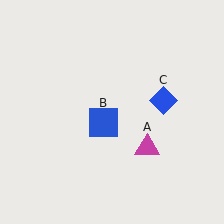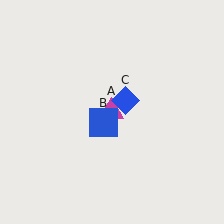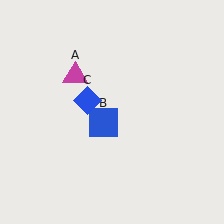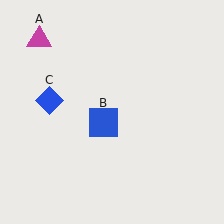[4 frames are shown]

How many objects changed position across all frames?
2 objects changed position: magenta triangle (object A), blue diamond (object C).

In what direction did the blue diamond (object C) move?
The blue diamond (object C) moved left.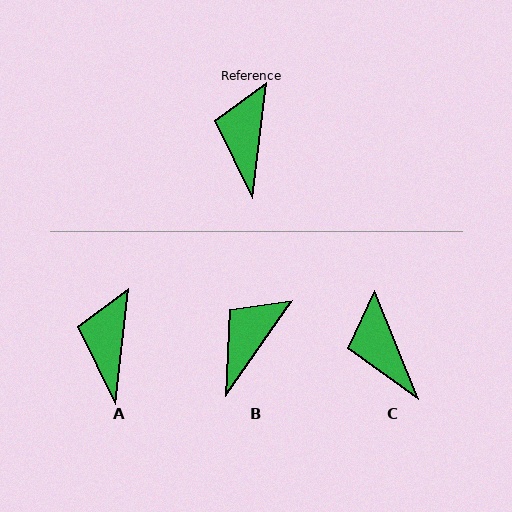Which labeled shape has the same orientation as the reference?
A.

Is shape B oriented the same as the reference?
No, it is off by about 29 degrees.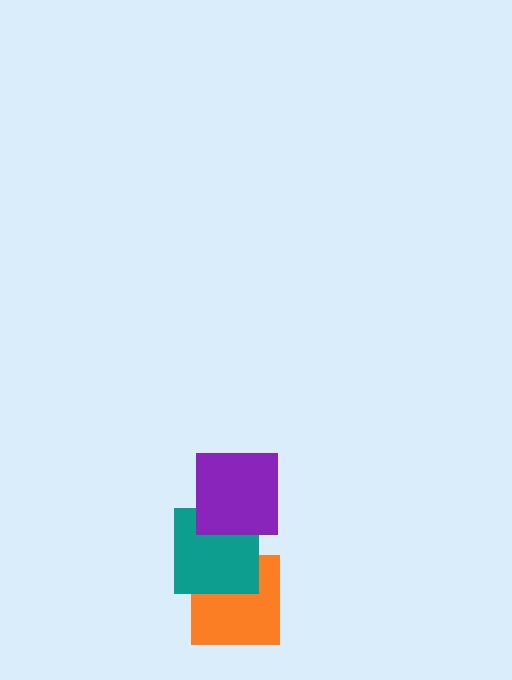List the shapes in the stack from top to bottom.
From top to bottom: the purple square, the teal square, the orange square.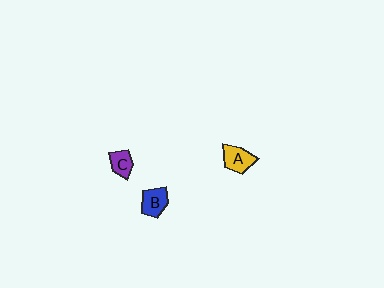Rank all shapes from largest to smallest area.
From largest to smallest: A (yellow), B (blue), C (purple).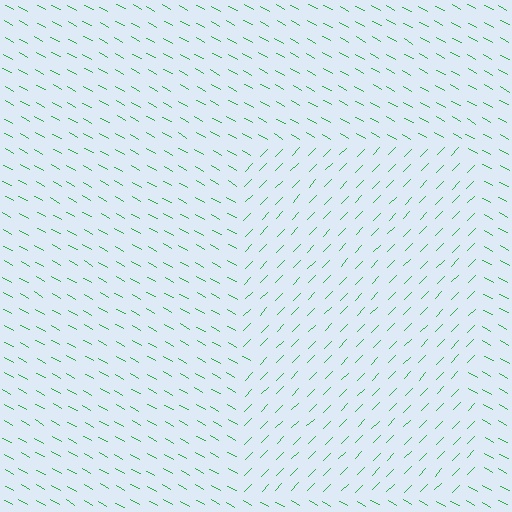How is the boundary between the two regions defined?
The boundary is defined purely by a change in line orientation (approximately 75 degrees difference). All lines are the same color and thickness.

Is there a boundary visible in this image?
Yes, there is a texture boundary formed by a change in line orientation.